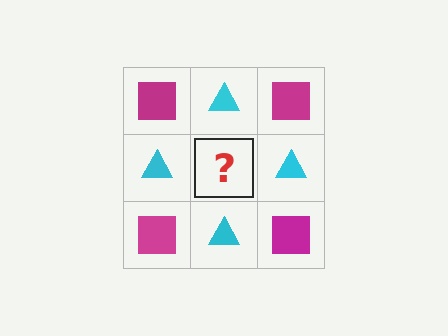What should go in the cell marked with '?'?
The missing cell should contain a magenta square.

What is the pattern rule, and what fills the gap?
The rule is that it alternates magenta square and cyan triangle in a checkerboard pattern. The gap should be filled with a magenta square.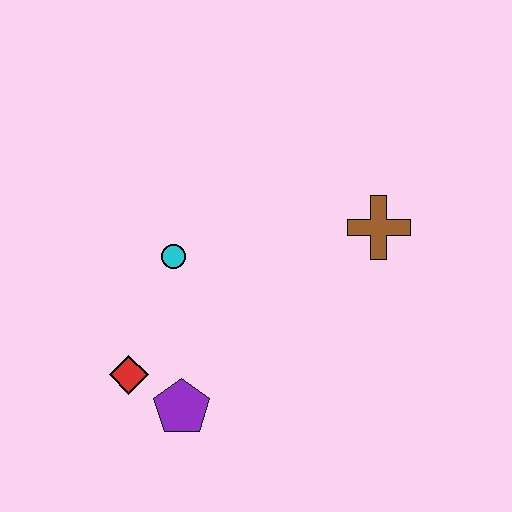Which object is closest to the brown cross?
The cyan circle is closest to the brown cross.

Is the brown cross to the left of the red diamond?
No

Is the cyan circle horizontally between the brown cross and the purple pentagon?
No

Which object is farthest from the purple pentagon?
The brown cross is farthest from the purple pentagon.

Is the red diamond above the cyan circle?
No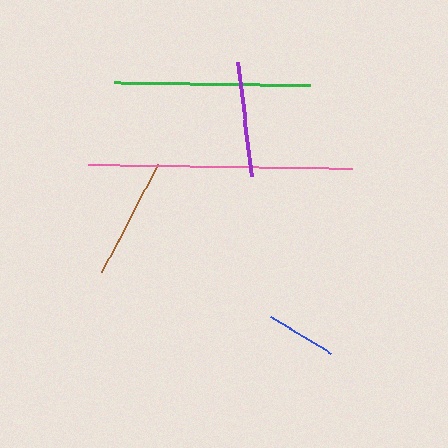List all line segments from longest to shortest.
From longest to shortest: pink, green, brown, purple, blue.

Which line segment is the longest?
The pink line is the longest at approximately 264 pixels.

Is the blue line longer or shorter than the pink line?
The pink line is longer than the blue line.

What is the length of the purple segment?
The purple segment is approximately 116 pixels long.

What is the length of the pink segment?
The pink segment is approximately 264 pixels long.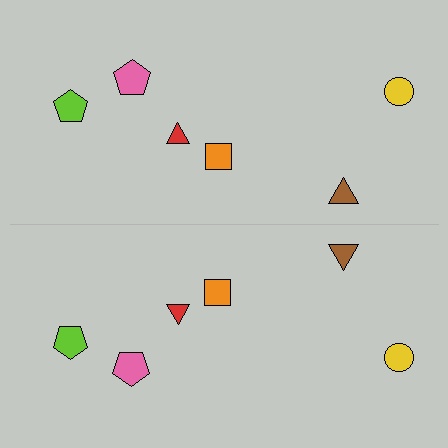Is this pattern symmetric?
Yes, this pattern has bilateral (reflection) symmetry.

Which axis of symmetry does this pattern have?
The pattern has a horizontal axis of symmetry running through the center of the image.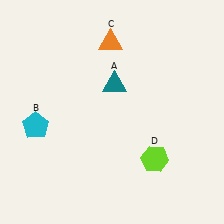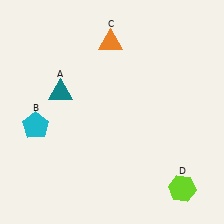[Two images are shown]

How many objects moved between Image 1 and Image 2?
2 objects moved between the two images.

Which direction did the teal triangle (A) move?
The teal triangle (A) moved left.